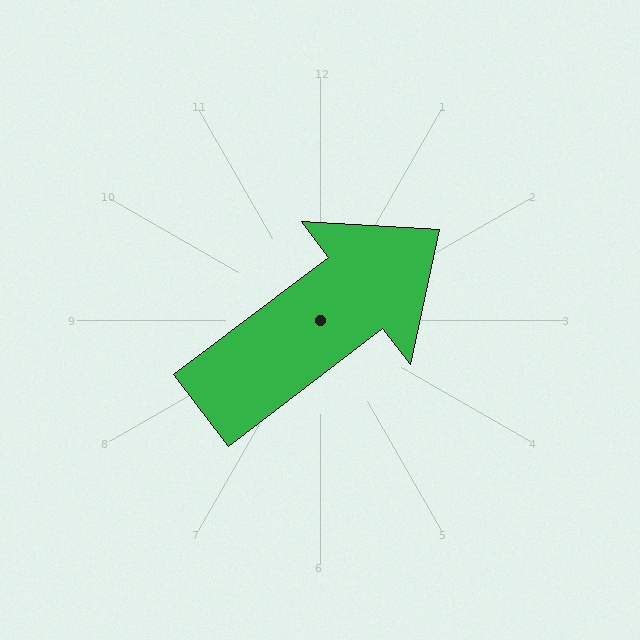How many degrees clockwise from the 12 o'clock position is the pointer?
Approximately 53 degrees.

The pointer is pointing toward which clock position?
Roughly 2 o'clock.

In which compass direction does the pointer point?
Northeast.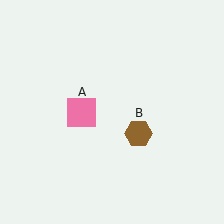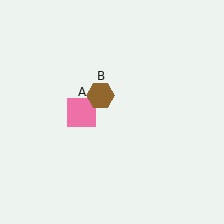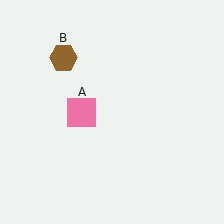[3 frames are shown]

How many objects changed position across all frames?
1 object changed position: brown hexagon (object B).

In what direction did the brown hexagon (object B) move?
The brown hexagon (object B) moved up and to the left.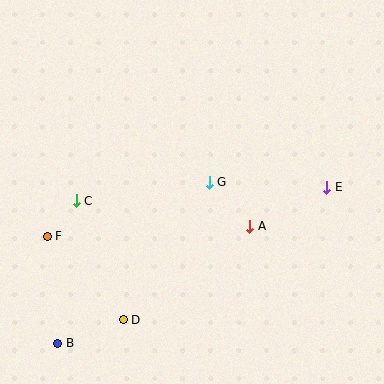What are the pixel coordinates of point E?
Point E is at (327, 187).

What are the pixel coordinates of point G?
Point G is at (209, 182).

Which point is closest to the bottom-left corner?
Point B is closest to the bottom-left corner.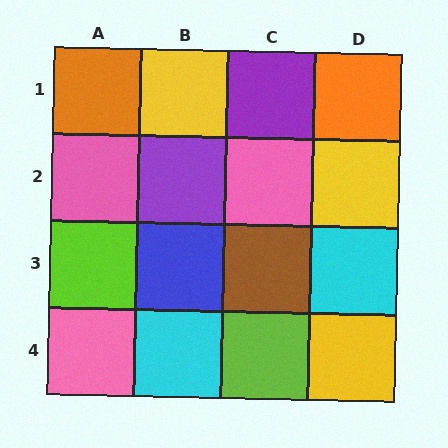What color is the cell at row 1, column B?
Yellow.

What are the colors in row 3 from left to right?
Lime, blue, brown, cyan.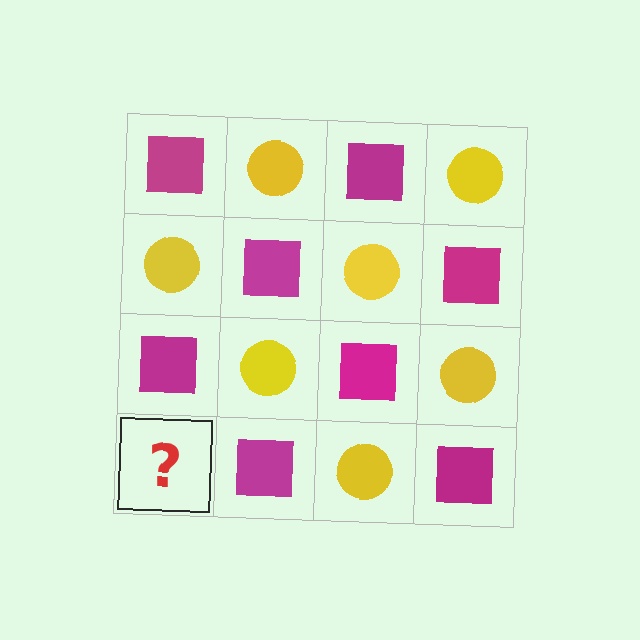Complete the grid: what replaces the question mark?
The question mark should be replaced with a yellow circle.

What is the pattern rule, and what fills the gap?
The rule is that it alternates magenta square and yellow circle in a checkerboard pattern. The gap should be filled with a yellow circle.